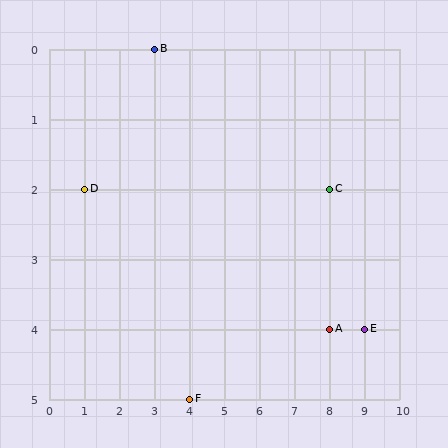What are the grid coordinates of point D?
Point D is at grid coordinates (1, 2).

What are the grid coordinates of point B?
Point B is at grid coordinates (3, 0).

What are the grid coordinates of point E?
Point E is at grid coordinates (9, 4).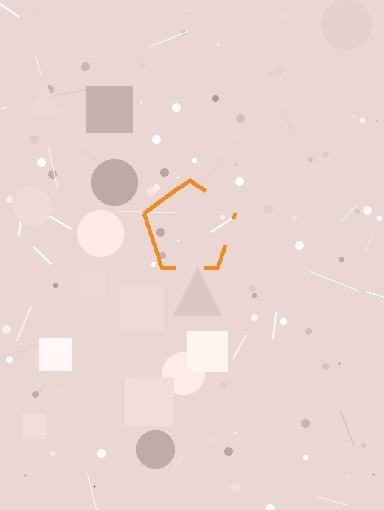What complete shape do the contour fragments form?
The contour fragments form a pentagon.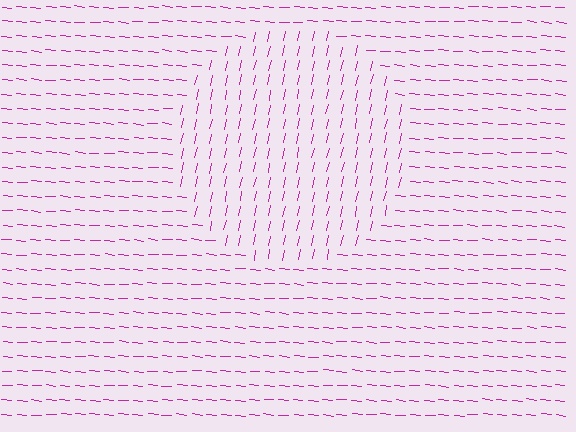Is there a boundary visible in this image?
Yes, there is a texture boundary formed by a change in line orientation.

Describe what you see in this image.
The image is filled with small magenta line segments. A circle region in the image has lines oriented differently from the surrounding lines, creating a visible texture boundary.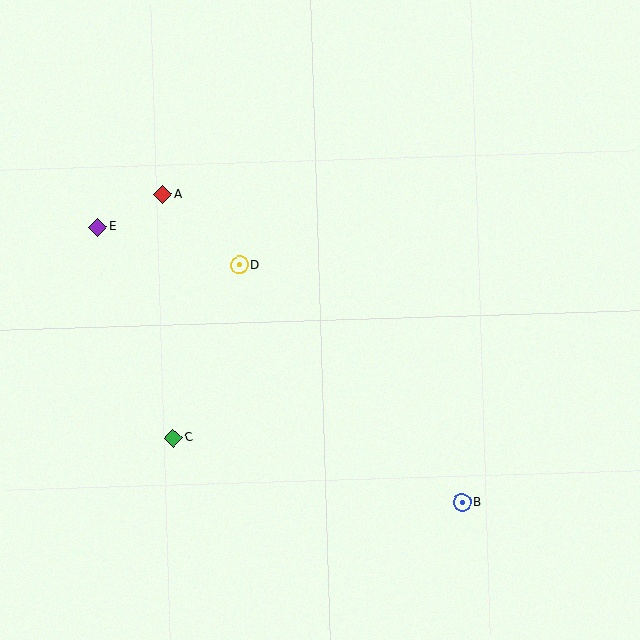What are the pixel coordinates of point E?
Point E is at (98, 227).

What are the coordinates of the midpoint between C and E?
The midpoint between C and E is at (136, 332).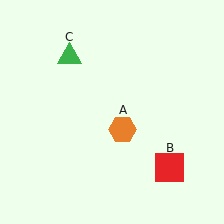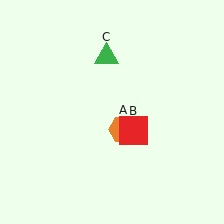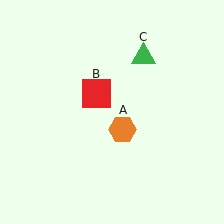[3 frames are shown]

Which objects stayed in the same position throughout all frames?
Orange hexagon (object A) remained stationary.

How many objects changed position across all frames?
2 objects changed position: red square (object B), green triangle (object C).